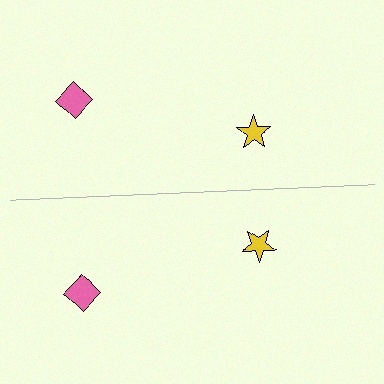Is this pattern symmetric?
Yes, this pattern has bilateral (reflection) symmetry.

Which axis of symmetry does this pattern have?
The pattern has a horizontal axis of symmetry running through the center of the image.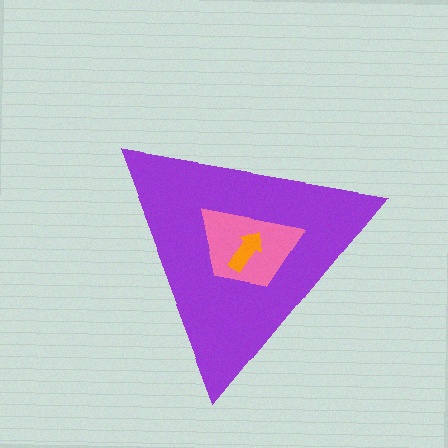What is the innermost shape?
The orange arrow.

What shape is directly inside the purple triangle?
The pink trapezoid.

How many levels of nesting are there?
3.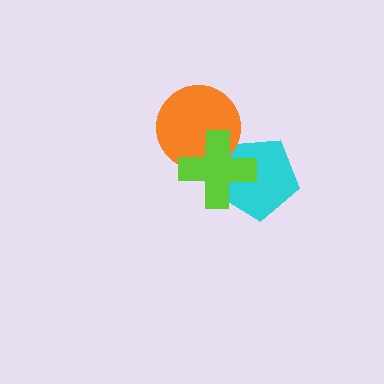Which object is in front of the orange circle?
The lime cross is in front of the orange circle.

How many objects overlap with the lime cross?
2 objects overlap with the lime cross.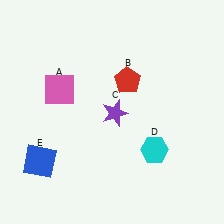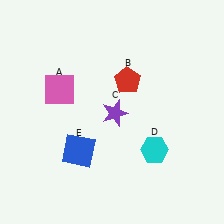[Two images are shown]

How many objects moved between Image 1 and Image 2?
1 object moved between the two images.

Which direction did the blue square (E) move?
The blue square (E) moved right.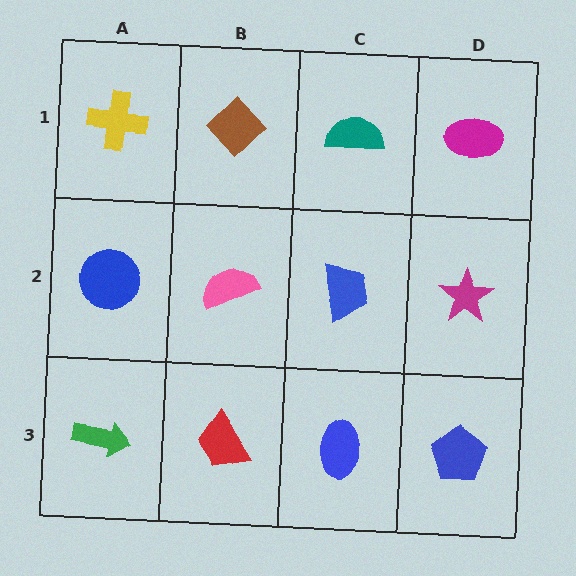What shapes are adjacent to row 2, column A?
A yellow cross (row 1, column A), a green arrow (row 3, column A), a pink semicircle (row 2, column B).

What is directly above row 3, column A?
A blue circle.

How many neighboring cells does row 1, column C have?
3.